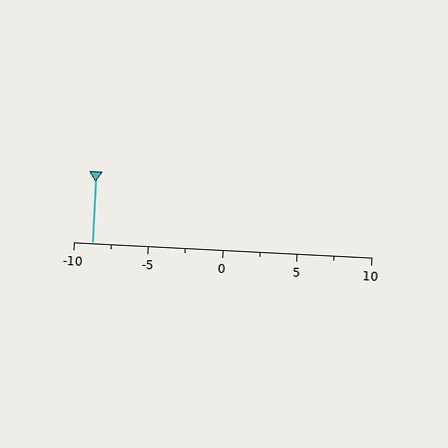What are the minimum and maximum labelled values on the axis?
The axis runs from -10 to 10.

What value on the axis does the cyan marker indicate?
The marker indicates approximately -8.8.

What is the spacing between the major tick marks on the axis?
The major ticks are spaced 5 apart.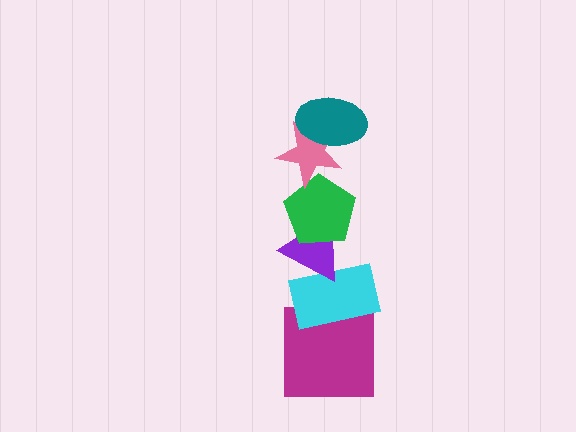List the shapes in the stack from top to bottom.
From top to bottom: the teal ellipse, the pink star, the green pentagon, the purple triangle, the cyan rectangle, the magenta square.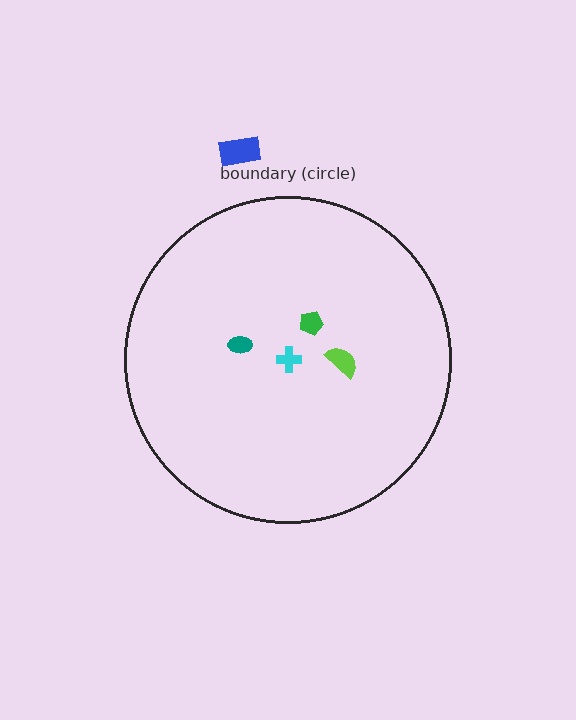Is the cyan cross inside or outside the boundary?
Inside.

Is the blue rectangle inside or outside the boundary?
Outside.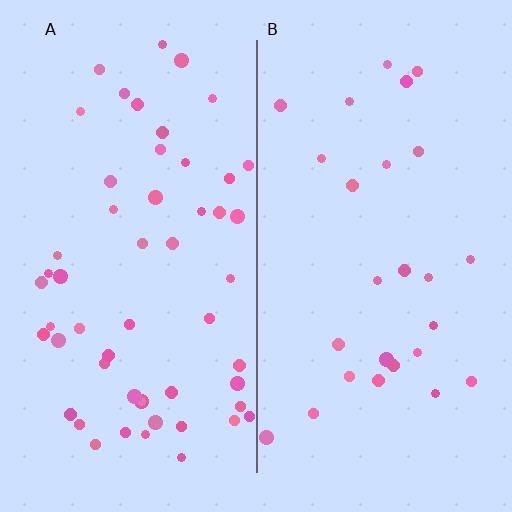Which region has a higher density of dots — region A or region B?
A (the left).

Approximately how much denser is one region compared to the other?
Approximately 2.1× — region A over region B.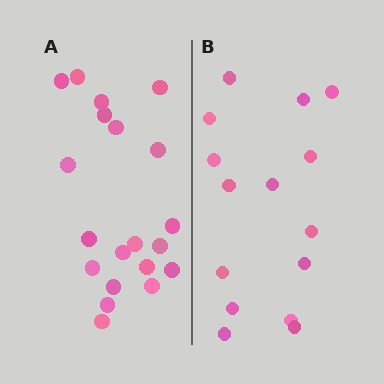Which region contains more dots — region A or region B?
Region A (the left region) has more dots.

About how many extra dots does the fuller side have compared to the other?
Region A has about 5 more dots than region B.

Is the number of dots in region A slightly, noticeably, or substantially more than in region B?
Region A has noticeably more, but not dramatically so. The ratio is roughly 1.3 to 1.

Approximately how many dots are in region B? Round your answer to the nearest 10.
About 20 dots. (The exact count is 15, which rounds to 20.)